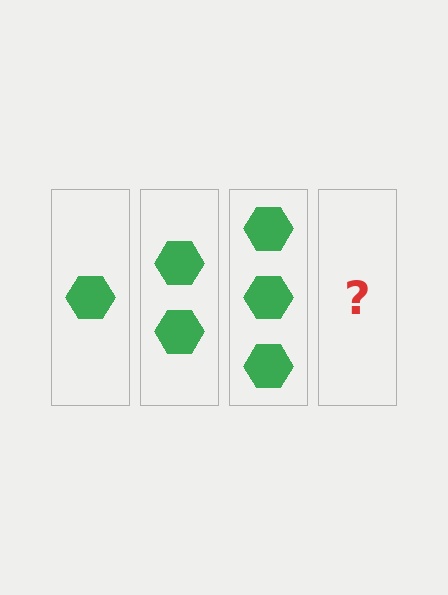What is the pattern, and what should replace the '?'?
The pattern is that each step adds one more hexagon. The '?' should be 4 hexagons.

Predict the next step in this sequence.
The next step is 4 hexagons.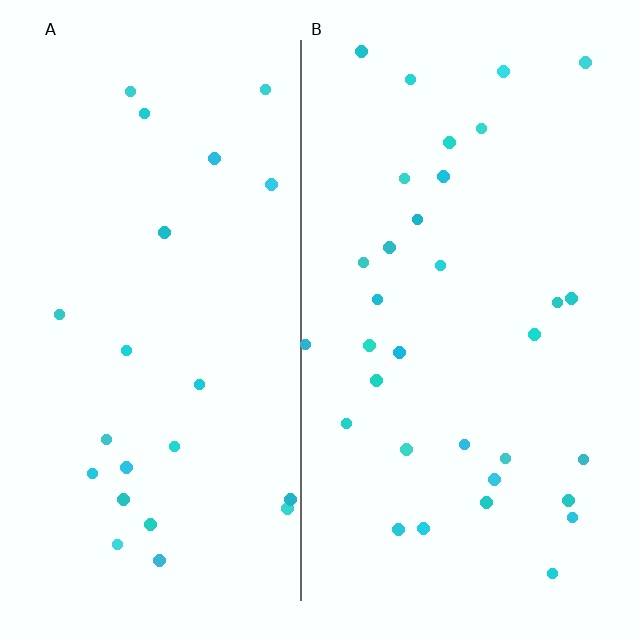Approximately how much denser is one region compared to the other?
Approximately 1.5× — region B over region A.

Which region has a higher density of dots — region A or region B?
B (the right).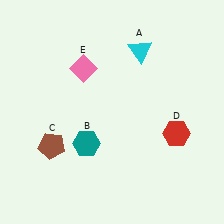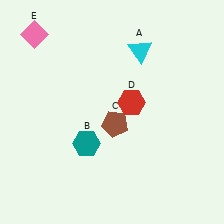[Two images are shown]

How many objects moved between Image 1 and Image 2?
3 objects moved between the two images.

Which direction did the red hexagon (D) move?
The red hexagon (D) moved left.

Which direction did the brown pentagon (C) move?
The brown pentagon (C) moved right.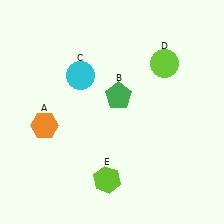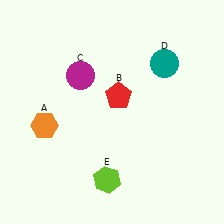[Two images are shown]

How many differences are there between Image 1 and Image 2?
There are 3 differences between the two images.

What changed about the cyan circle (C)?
In Image 1, C is cyan. In Image 2, it changed to magenta.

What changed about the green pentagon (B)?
In Image 1, B is green. In Image 2, it changed to red.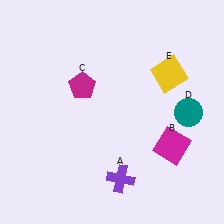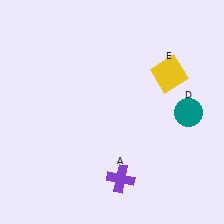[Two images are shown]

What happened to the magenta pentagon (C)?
The magenta pentagon (C) was removed in Image 2. It was in the top-left area of Image 1.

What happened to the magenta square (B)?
The magenta square (B) was removed in Image 2. It was in the bottom-right area of Image 1.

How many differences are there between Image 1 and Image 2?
There are 2 differences between the two images.